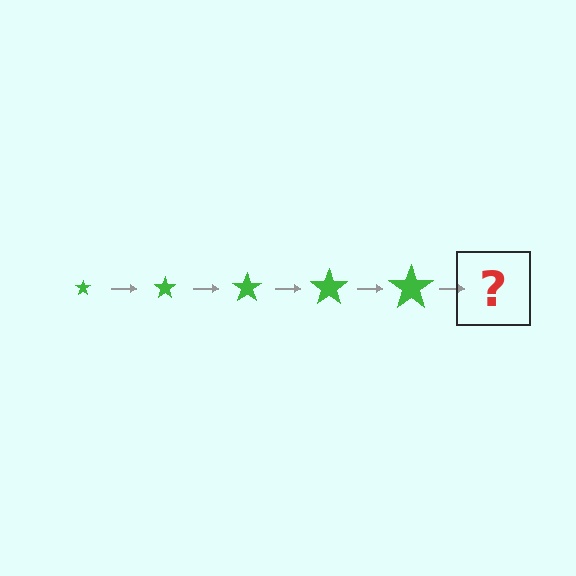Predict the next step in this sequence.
The next step is a green star, larger than the previous one.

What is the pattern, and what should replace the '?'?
The pattern is that the star gets progressively larger each step. The '?' should be a green star, larger than the previous one.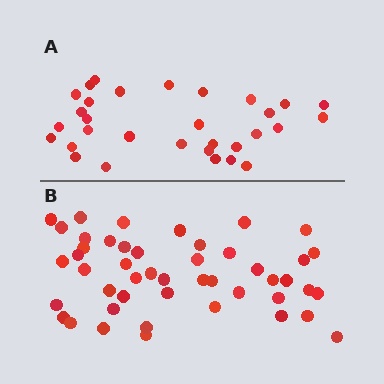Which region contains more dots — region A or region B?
Region B (the bottom region) has more dots.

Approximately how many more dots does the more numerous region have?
Region B has approximately 15 more dots than region A.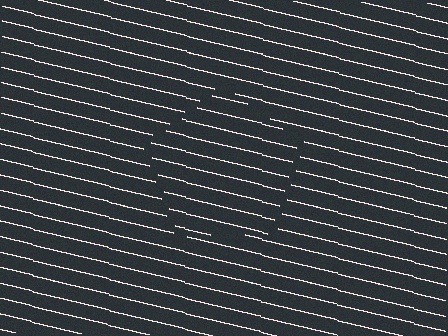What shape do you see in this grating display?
An illusory pentagon. The interior of the shape contains the same grating, shifted by half a period — the contour is defined by the phase discontinuity where line-ends from the inner and outer gratings abut.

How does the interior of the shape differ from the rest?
The interior of the shape contains the same grating, shifted by half a period — the contour is defined by the phase discontinuity where line-ends from the inner and outer gratings abut.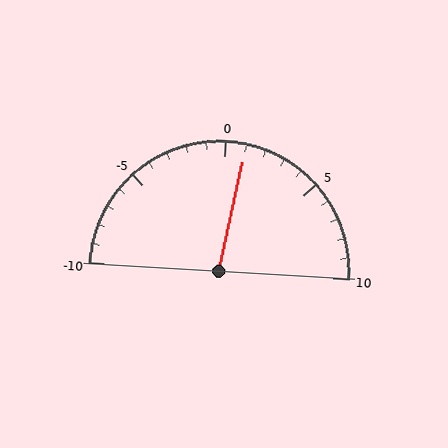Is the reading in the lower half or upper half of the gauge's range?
The reading is in the upper half of the range (-10 to 10).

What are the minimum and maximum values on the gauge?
The gauge ranges from -10 to 10.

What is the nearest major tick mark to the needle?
The nearest major tick mark is 0.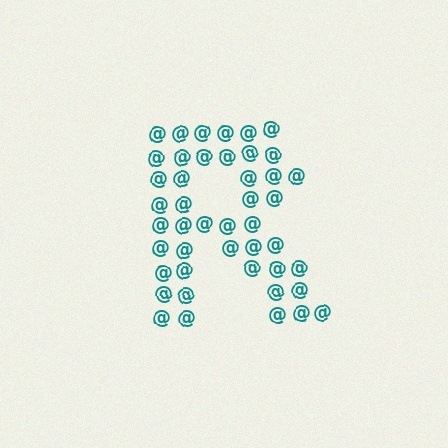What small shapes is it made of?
It is made of small at signs.